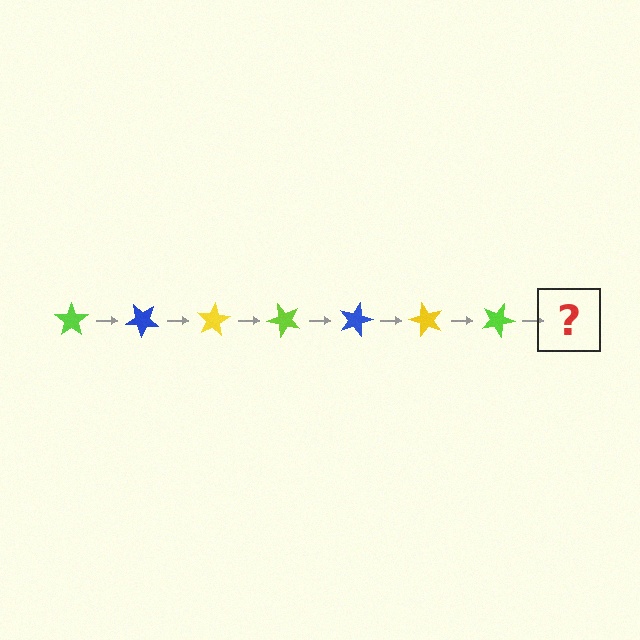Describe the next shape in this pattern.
It should be a blue star, rotated 280 degrees from the start.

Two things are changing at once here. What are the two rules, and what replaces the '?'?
The two rules are that it rotates 40 degrees each step and the color cycles through lime, blue, and yellow. The '?' should be a blue star, rotated 280 degrees from the start.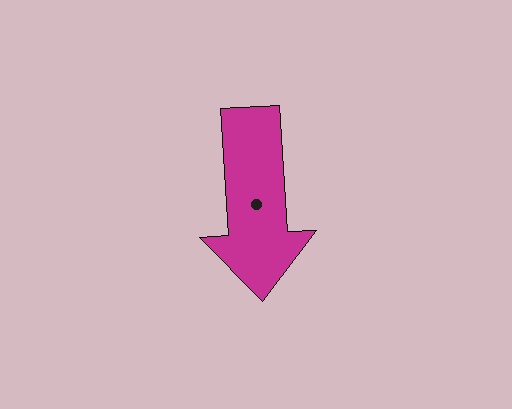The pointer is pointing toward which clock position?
Roughly 6 o'clock.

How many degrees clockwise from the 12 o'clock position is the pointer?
Approximately 176 degrees.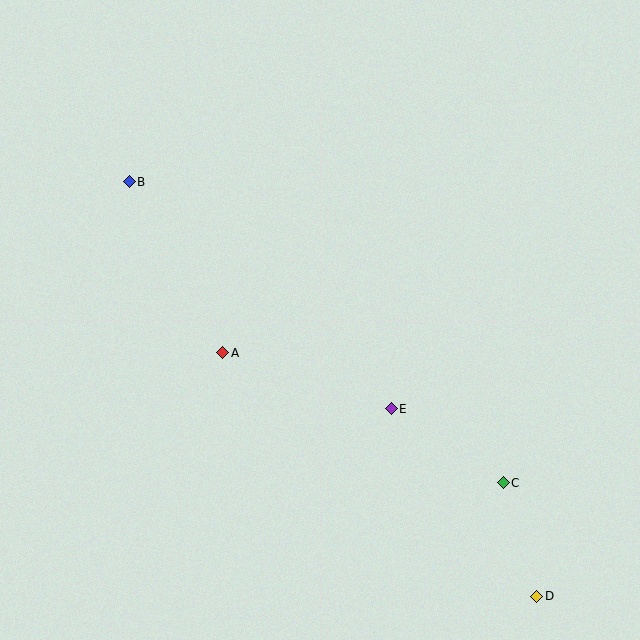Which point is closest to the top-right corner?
Point E is closest to the top-right corner.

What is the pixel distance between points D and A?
The distance between D and A is 397 pixels.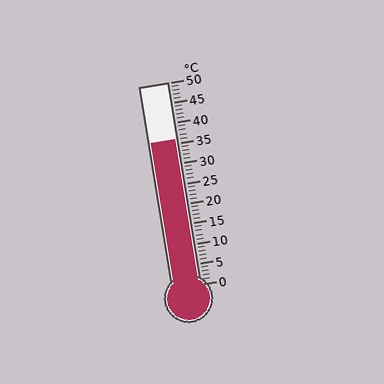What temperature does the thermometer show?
The thermometer shows approximately 36°C.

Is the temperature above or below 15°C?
The temperature is above 15°C.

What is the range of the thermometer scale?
The thermometer scale ranges from 0°C to 50°C.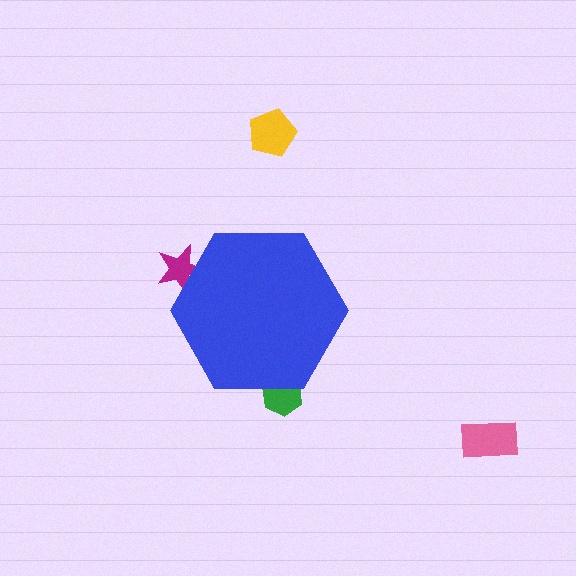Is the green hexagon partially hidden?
Yes, the green hexagon is partially hidden behind the blue hexagon.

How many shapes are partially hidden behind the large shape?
2 shapes are partially hidden.